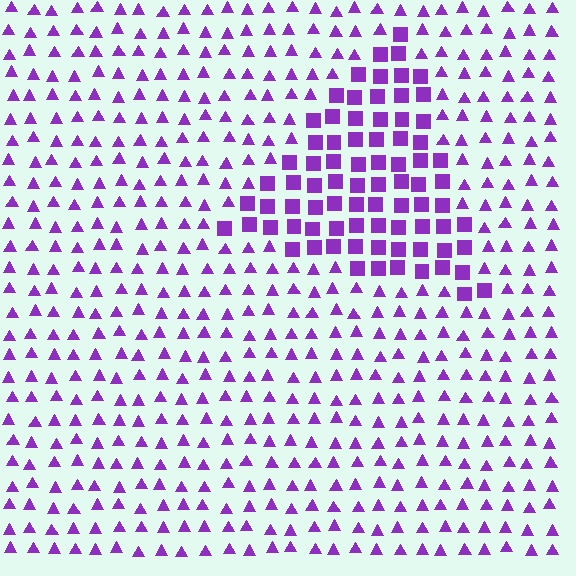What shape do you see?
I see a triangle.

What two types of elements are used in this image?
The image uses squares inside the triangle region and triangles outside it.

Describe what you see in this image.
The image is filled with small purple elements arranged in a uniform grid. A triangle-shaped region contains squares, while the surrounding area contains triangles. The boundary is defined purely by the change in element shape.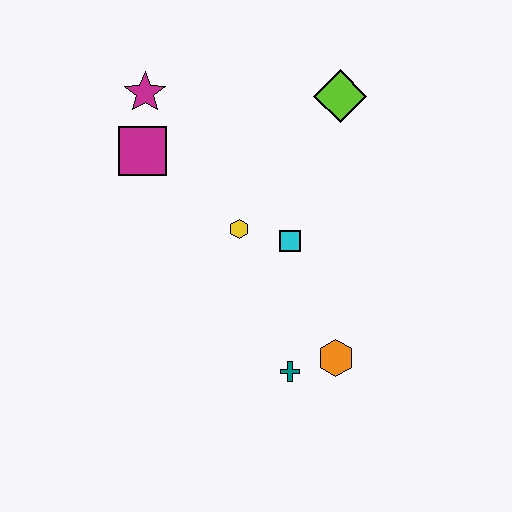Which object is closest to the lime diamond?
The cyan square is closest to the lime diamond.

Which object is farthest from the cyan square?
The magenta star is farthest from the cyan square.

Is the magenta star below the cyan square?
No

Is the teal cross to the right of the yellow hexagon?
Yes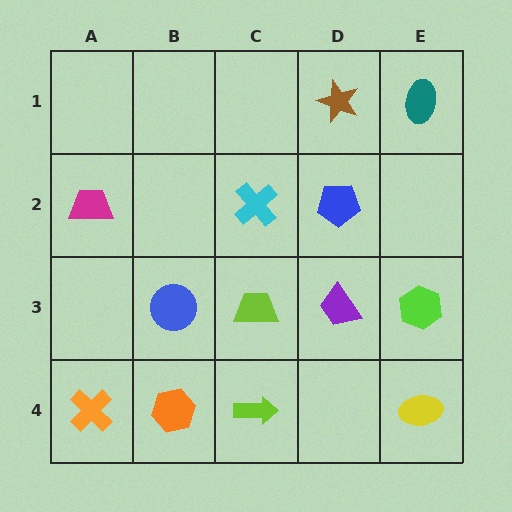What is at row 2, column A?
A magenta trapezoid.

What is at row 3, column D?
A purple trapezoid.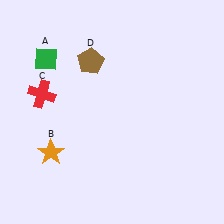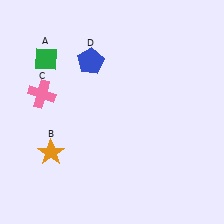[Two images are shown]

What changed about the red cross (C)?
In Image 1, C is red. In Image 2, it changed to pink.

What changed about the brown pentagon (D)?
In Image 1, D is brown. In Image 2, it changed to blue.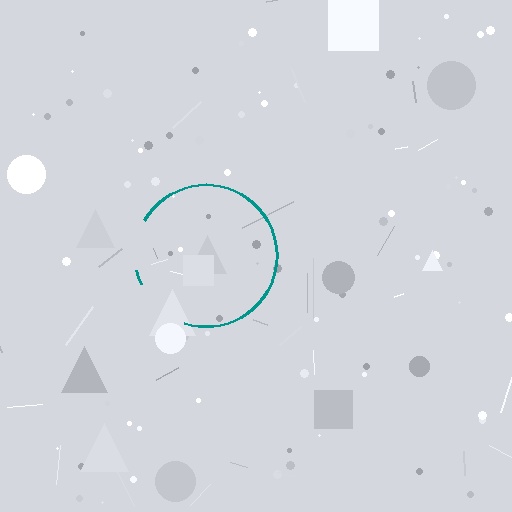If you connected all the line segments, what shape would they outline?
They would outline a circle.